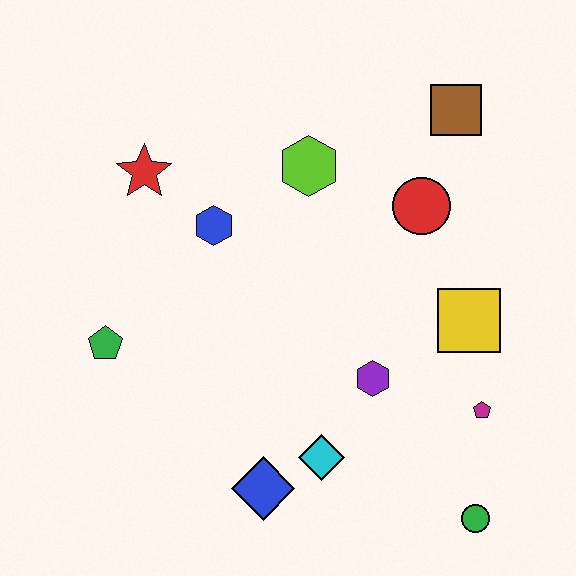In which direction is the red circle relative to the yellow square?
The red circle is above the yellow square.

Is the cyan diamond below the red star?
Yes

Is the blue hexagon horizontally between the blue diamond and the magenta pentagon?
No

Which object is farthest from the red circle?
The green pentagon is farthest from the red circle.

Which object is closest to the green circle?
The magenta pentagon is closest to the green circle.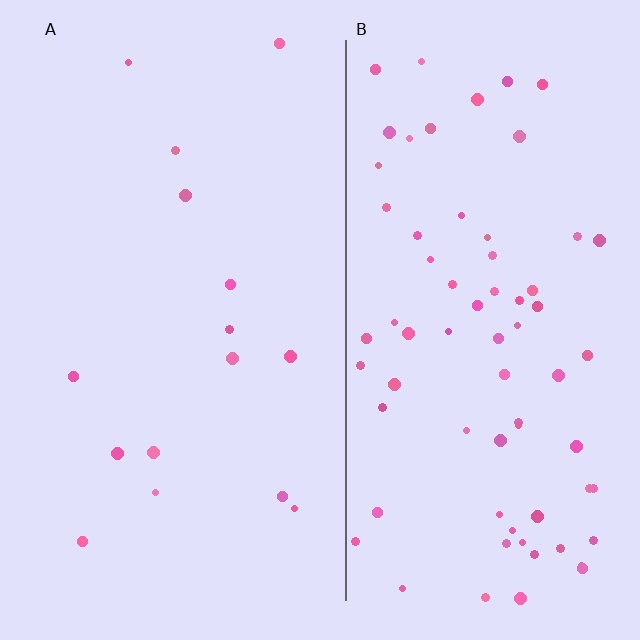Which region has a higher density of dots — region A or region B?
B (the right).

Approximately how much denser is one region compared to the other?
Approximately 4.7× — region B over region A.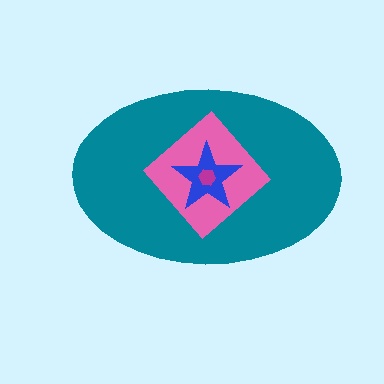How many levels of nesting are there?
4.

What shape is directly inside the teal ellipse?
The pink diamond.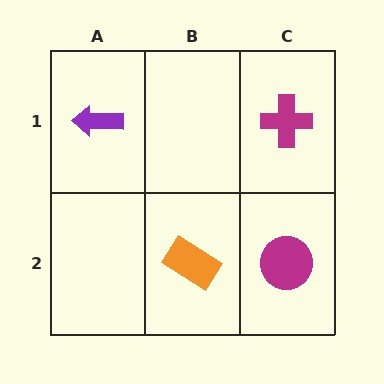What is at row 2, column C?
A magenta circle.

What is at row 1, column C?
A magenta cross.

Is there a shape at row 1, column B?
No, that cell is empty.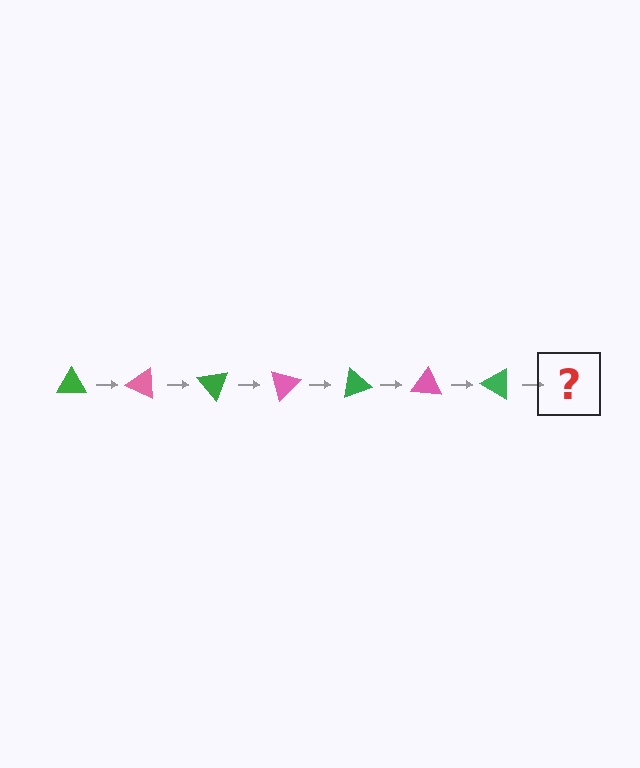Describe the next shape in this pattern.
It should be a pink triangle, rotated 175 degrees from the start.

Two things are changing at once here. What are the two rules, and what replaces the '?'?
The two rules are that it rotates 25 degrees each step and the color cycles through green and pink. The '?' should be a pink triangle, rotated 175 degrees from the start.